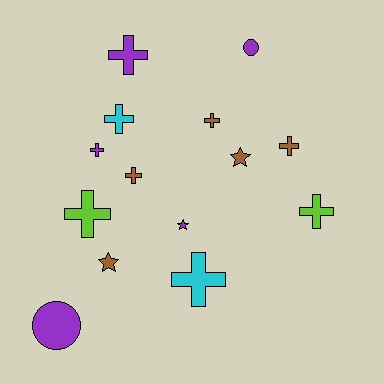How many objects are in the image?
There are 14 objects.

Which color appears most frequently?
Brown, with 5 objects.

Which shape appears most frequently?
Cross, with 9 objects.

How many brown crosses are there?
There are 3 brown crosses.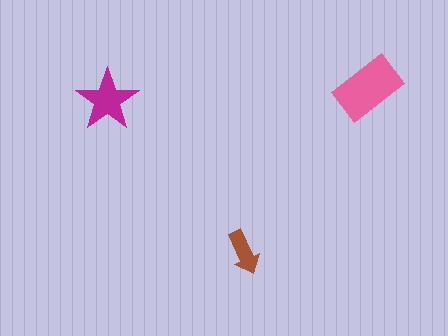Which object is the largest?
The pink rectangle.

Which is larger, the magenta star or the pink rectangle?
The pink rectangle.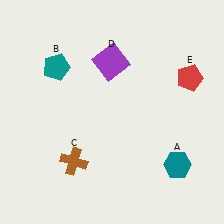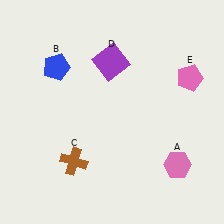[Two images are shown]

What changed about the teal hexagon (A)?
In Image 1, A is teal. In Image 2, it changed to pink.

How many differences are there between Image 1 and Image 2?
There are 3 differences between the two images.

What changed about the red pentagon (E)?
In Image 1, E is red. In Image 2, it changed to pink.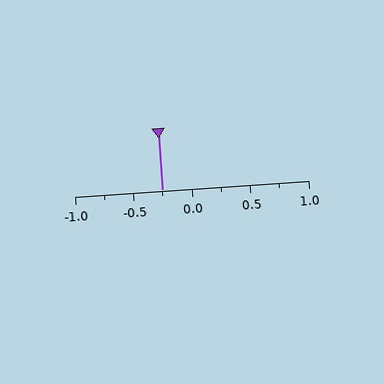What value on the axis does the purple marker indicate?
The marker indicates approximately -0.25.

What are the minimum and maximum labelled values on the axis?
The axis runs from -1.0 to 1.0.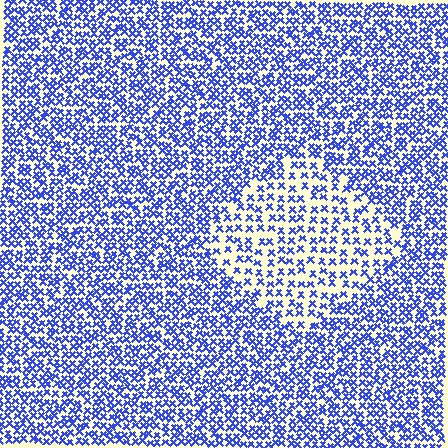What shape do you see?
I see a diamond.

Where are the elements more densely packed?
The elements are more densely packed outside the diamond boundary.